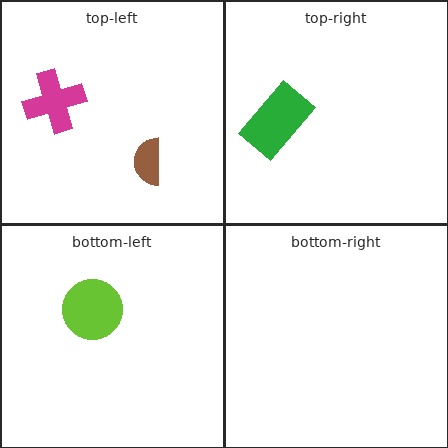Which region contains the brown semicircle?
The top-left region.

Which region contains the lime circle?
The bottom-left region.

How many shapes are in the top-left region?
2.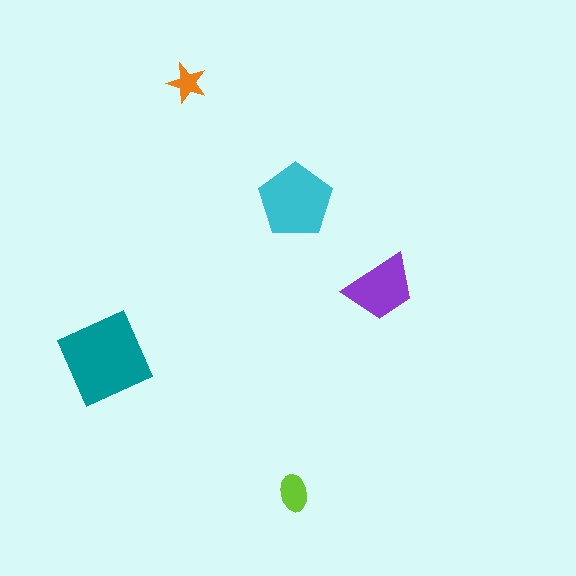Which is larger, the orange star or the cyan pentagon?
The cyan pentagon.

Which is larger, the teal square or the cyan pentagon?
The teal square.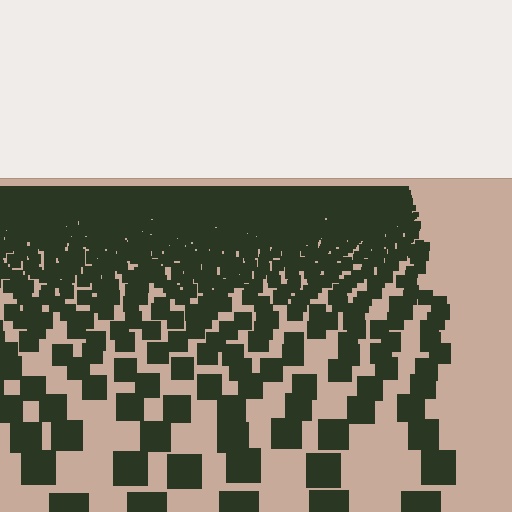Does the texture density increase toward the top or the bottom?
Density increases toward the top.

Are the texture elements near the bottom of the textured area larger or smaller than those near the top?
Larger. Near the bottom, elements are closer to the viewer and appear at a bigger on-screen size.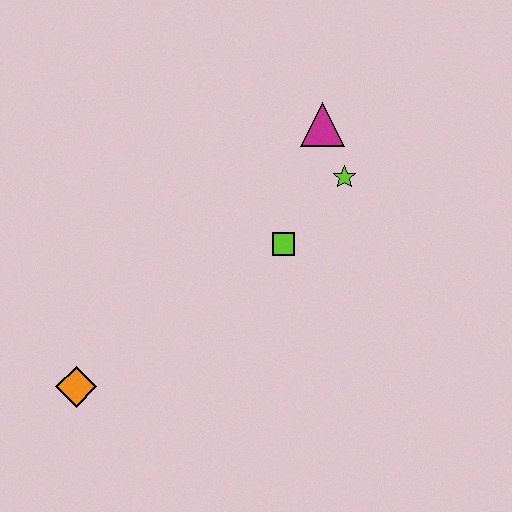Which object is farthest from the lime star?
The orange diamond is farthest from the lime star.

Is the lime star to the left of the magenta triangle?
No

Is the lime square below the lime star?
Yes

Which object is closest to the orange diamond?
The lime square is closest to the orange diamond.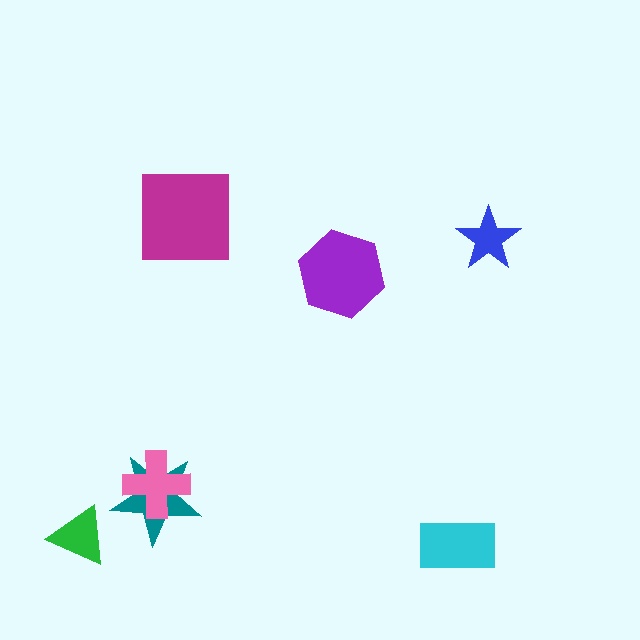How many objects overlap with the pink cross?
1 object overlaps with the pink cross.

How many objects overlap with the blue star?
0 objects overlap with the blue star.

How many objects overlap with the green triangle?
0 objects overlap with the green triangle.